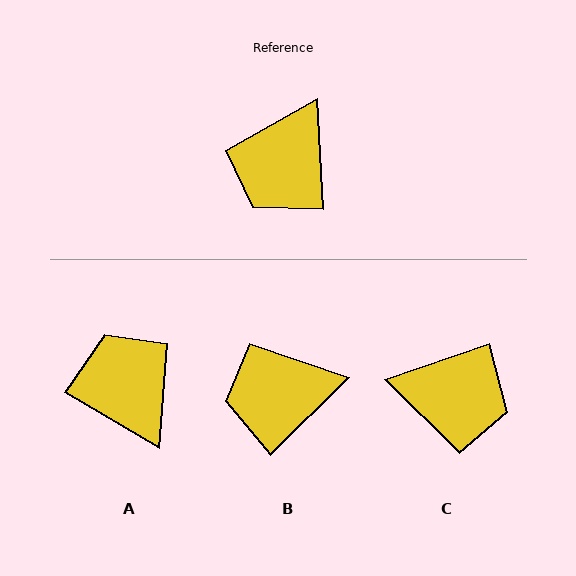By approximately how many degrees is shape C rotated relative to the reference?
Approximately 105 degrees counter-clockwise.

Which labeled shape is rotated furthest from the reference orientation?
A, about 124 degrees away.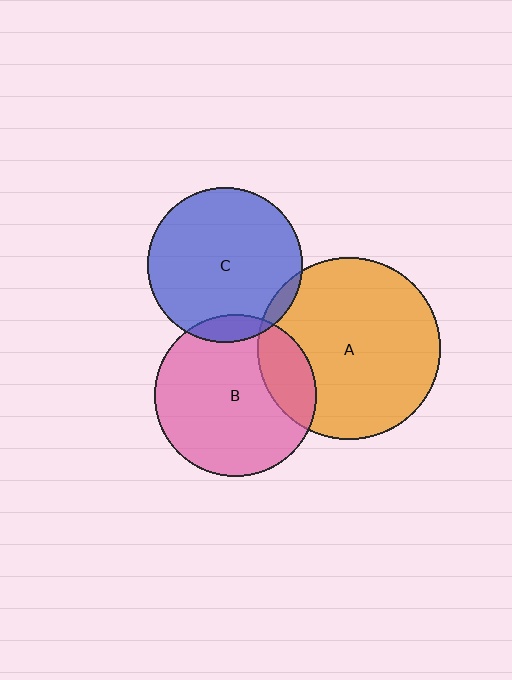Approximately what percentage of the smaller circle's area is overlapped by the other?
Approximately 20%.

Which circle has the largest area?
Circle A (orange).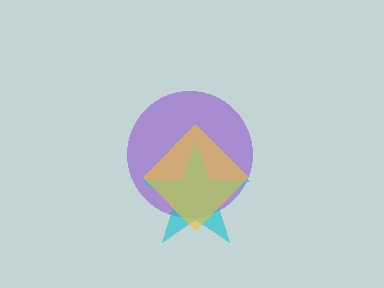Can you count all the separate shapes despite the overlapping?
Yes, there are 3 separate shapes.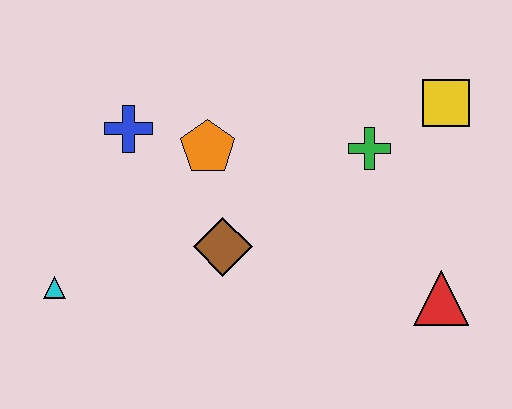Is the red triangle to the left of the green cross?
No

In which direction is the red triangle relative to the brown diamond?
The red triangle is to the right of the brown diamond.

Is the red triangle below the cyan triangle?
Yes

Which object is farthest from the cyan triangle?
The yellow square is farthest from the cyan triangle.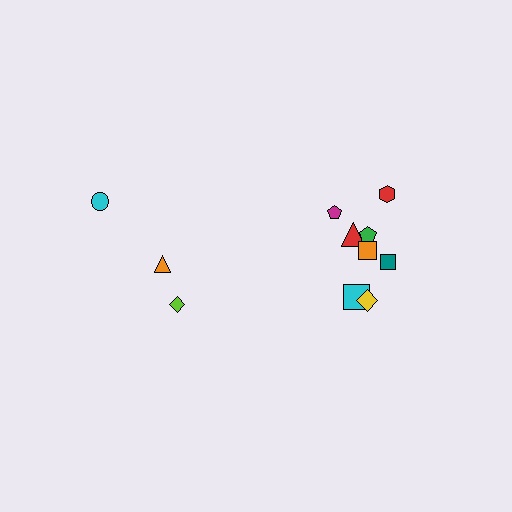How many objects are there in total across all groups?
There are 11 objects.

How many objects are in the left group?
There are 3 objects.